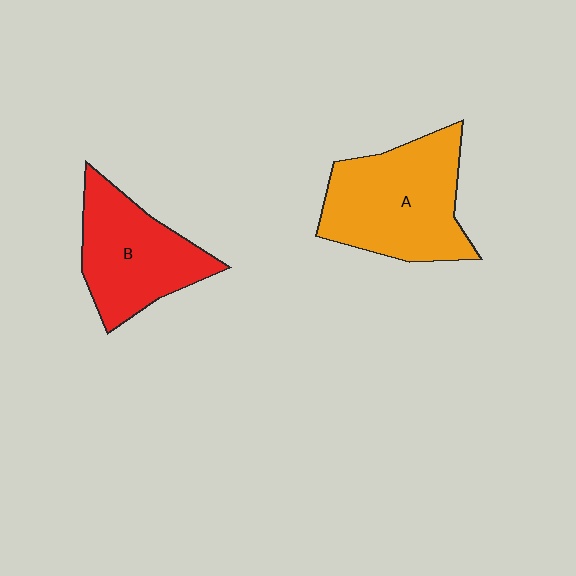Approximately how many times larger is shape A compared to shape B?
Approximately 1.2 times.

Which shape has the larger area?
Shape A (orange).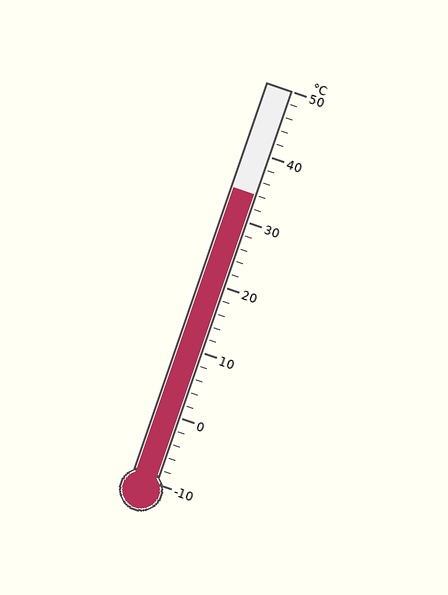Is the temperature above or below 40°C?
The temperature is below 40°C.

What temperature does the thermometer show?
The thermometer shows approximately 34°C.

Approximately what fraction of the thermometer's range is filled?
The thermometer is filled to approximately 75% of its range.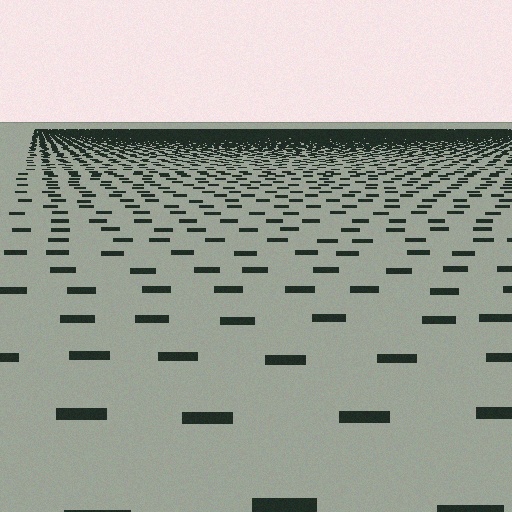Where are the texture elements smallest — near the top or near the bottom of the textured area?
Near the top.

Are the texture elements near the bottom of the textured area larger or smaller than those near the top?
Larger. Near the bottom, elements are closer to the viewer and appear at a bigger on-screen size.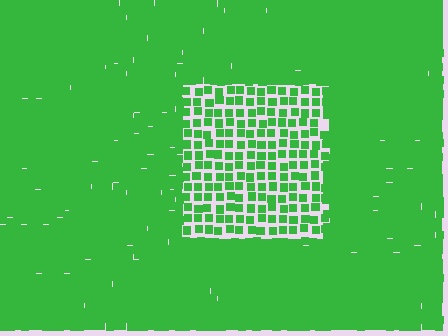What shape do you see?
I see a rectangle.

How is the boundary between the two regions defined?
The boundary is defined by a change in element density (approximately 2.3x ratio). All elements are the same color, size, and shape.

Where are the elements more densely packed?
The elements are more densely packed outside the rectangle boundary.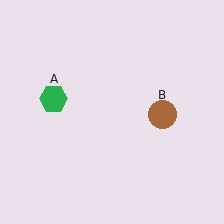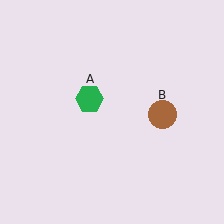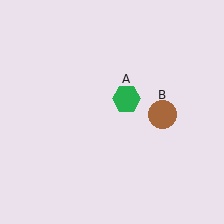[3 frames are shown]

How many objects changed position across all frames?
1 object changed position: green hexagon (object A).